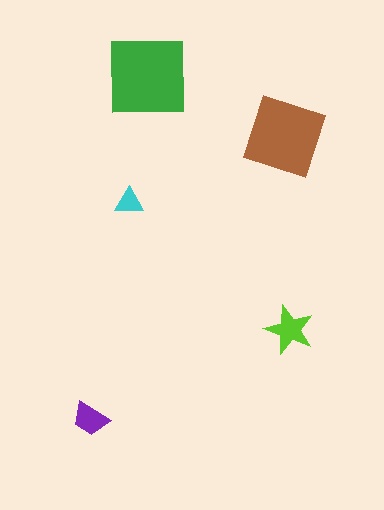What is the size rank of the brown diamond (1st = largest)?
2nd.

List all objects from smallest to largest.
The cyan triangle, the purple trapezoid, the lime star, the brown diamond, the green square.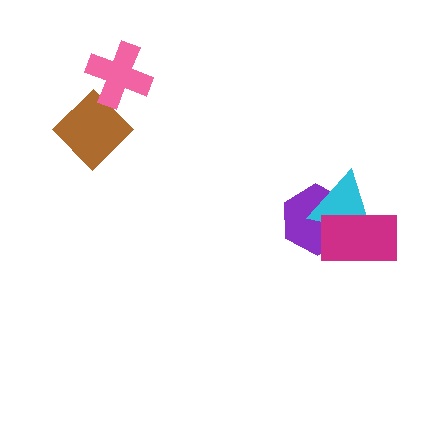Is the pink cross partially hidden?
No, no other shape covers it.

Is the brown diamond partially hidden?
Yes, it is partially covered by another shape.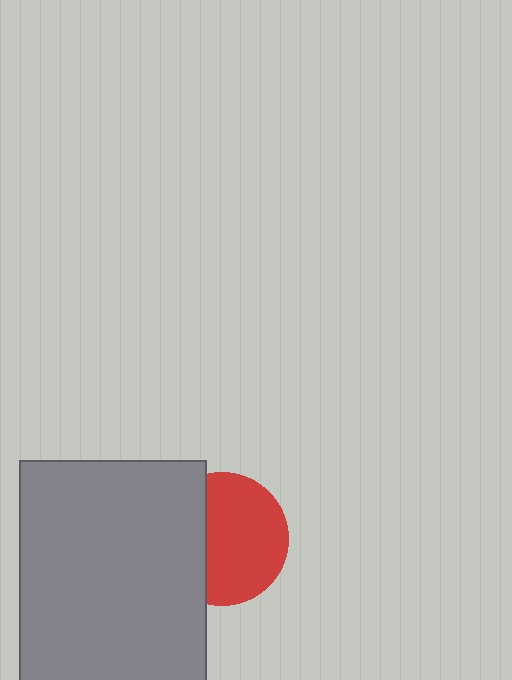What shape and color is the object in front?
The object in front is a gray rectangle.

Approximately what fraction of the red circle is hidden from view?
Roughly 36% of the red circle is hidden behind the gray rectangle.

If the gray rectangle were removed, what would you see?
You would see the complete red circle.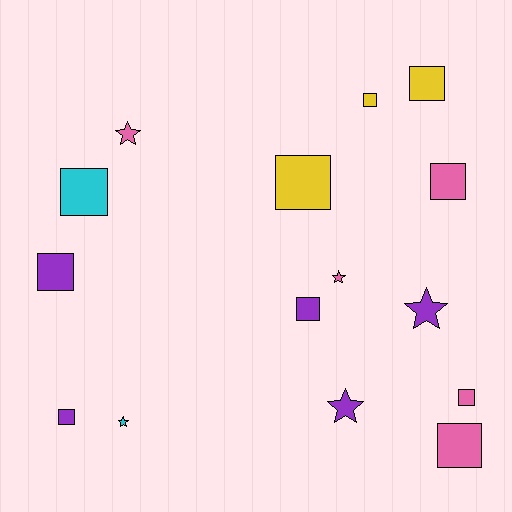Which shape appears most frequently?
Square, with 10 objects.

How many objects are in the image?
There are 15 objects.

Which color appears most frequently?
Pink, with 5 objects.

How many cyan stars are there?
There is 1 cyan star.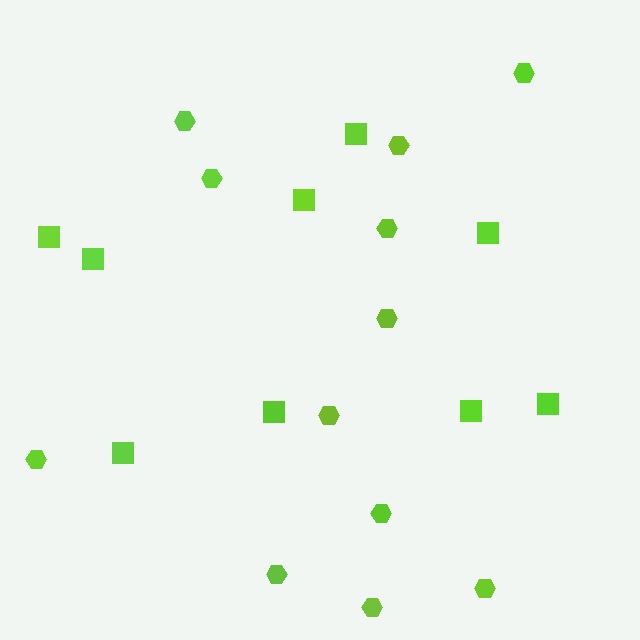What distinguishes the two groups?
There are 2 groups: one group of squares (9) and one group of hexagons (12).